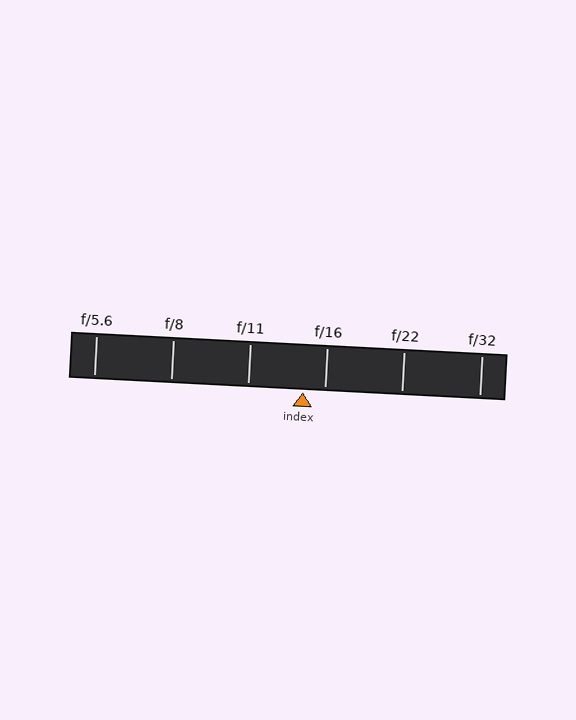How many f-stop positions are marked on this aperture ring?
There are 6 f-stop positions marked.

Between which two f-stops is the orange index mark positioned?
The index mark is between f/11 and f/16.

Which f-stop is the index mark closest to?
The index mark is closest to f/16.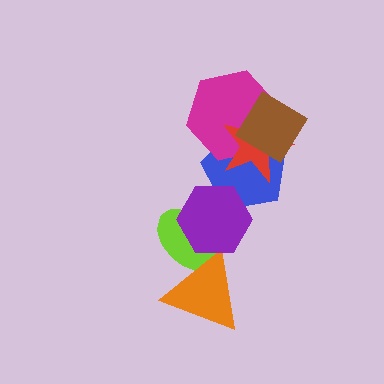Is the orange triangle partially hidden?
Yes, it is partially covered by another shape.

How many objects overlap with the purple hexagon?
3 objects overlap with the purple hexagon.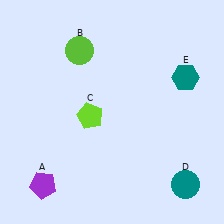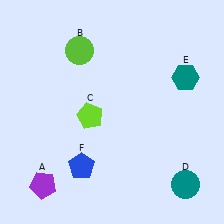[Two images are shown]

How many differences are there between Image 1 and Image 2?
There is 1 difference between the two images.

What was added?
A blue pentagon (F) was added in Image 2.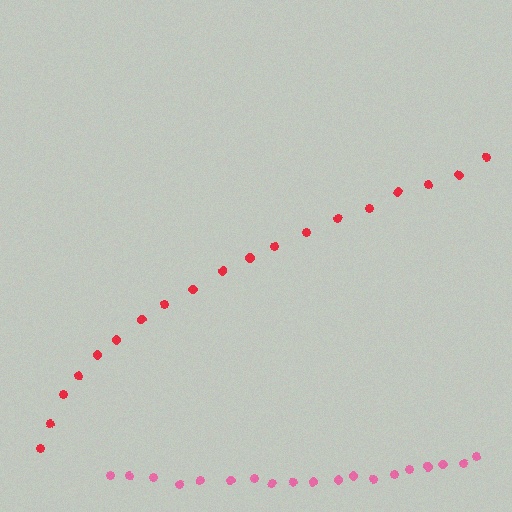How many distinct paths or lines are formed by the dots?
There are 2 distinct paths.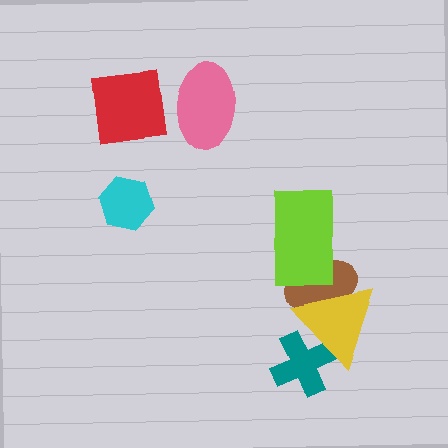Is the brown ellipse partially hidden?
Yes, it is partially covered by another shape.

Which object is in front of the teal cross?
The yellow triangle is in front of the teal cross.